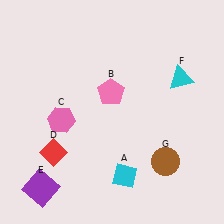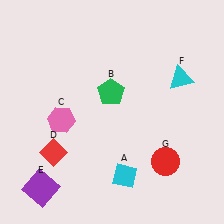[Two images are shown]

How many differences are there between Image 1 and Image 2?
There are 2 differences between the two images.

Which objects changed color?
B changed from pink to green. G changed from brown to red.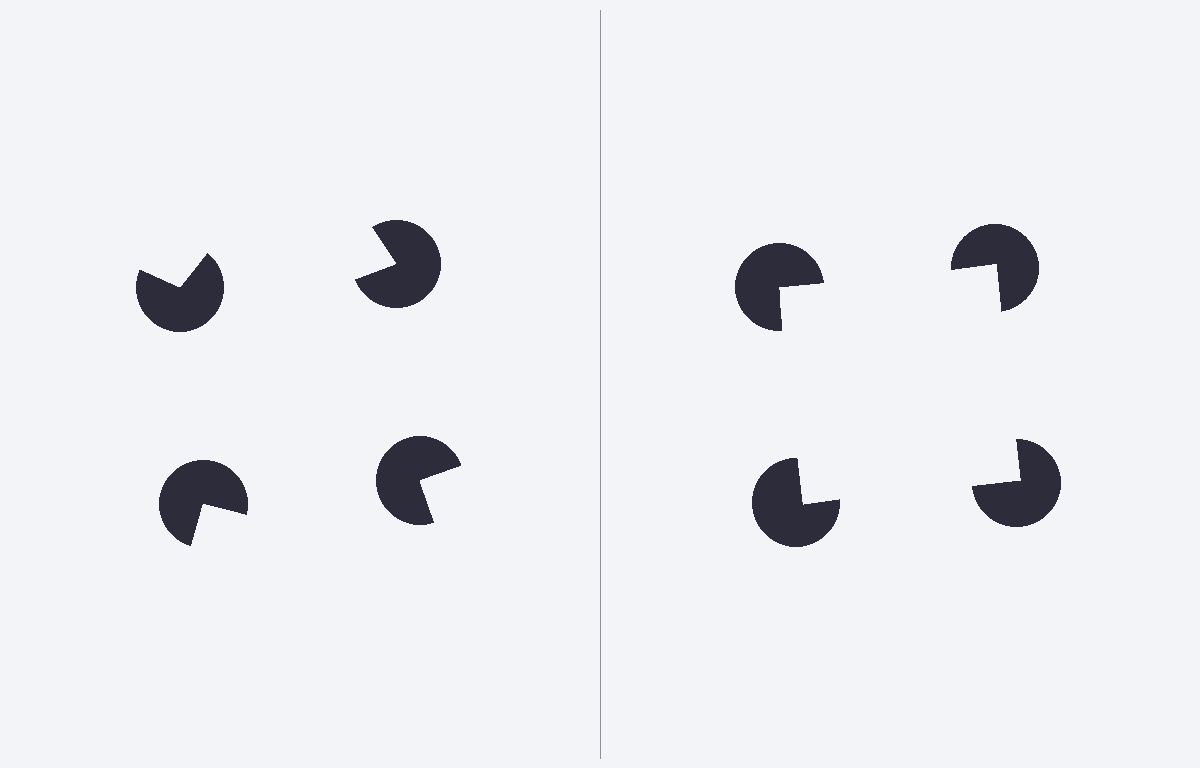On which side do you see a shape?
An illusory square appears on the right side. On the left side the wedge cuts are rotated, so no coherent shape forms.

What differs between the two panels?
The pac-man discs are positioned identically on both sides; only the wedge orientations differ. On the right they align to a square; on the left they are misaligned.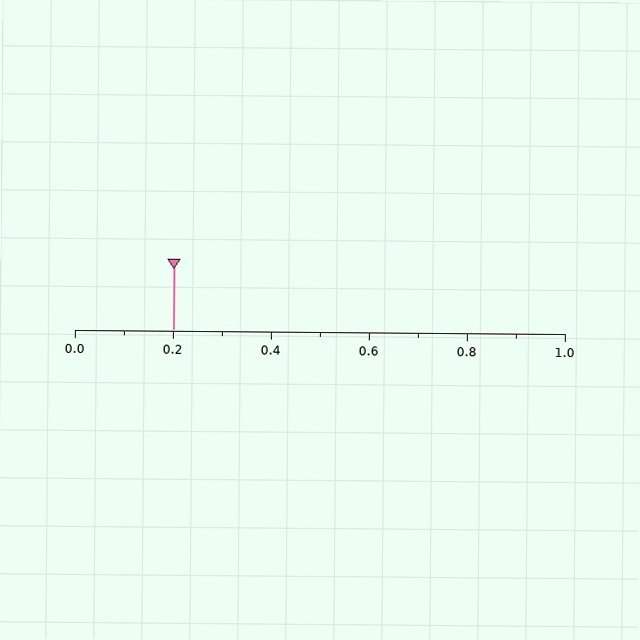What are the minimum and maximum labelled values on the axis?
The axis runs from 0.0 to 1.0.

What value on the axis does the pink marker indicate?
The marker indicates approximately 0.2.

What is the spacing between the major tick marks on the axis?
The major ticks are spaced 0.2 apart.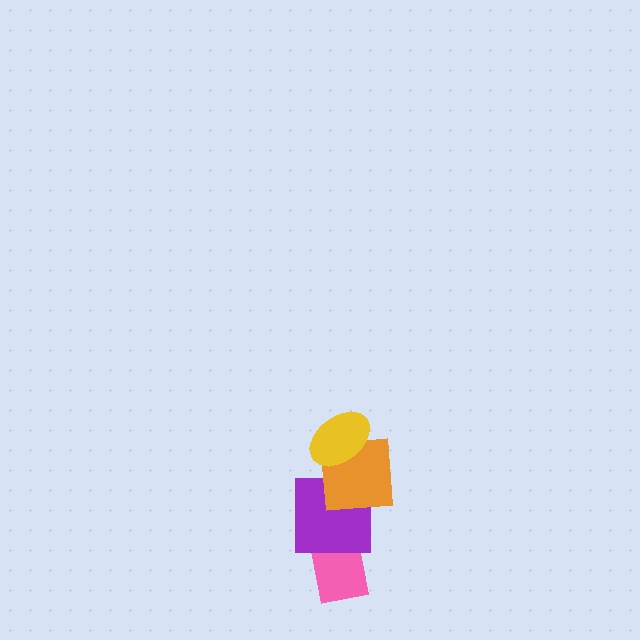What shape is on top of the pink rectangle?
The purple square is on top of the pink rectangle.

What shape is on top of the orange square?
The yellow ellipse is on top of the orange square.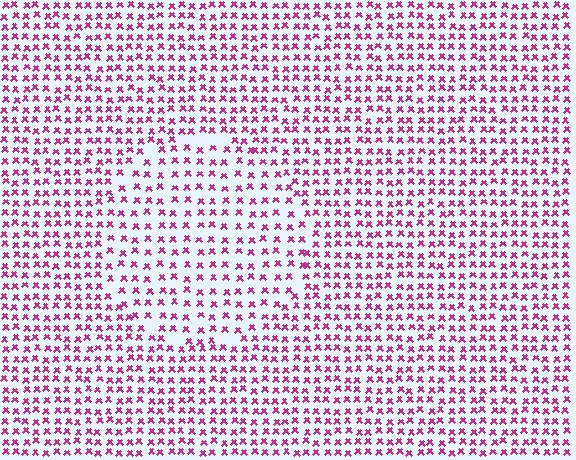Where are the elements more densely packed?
The elements are more densely packed outside the circle boundary.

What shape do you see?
I see a circle.